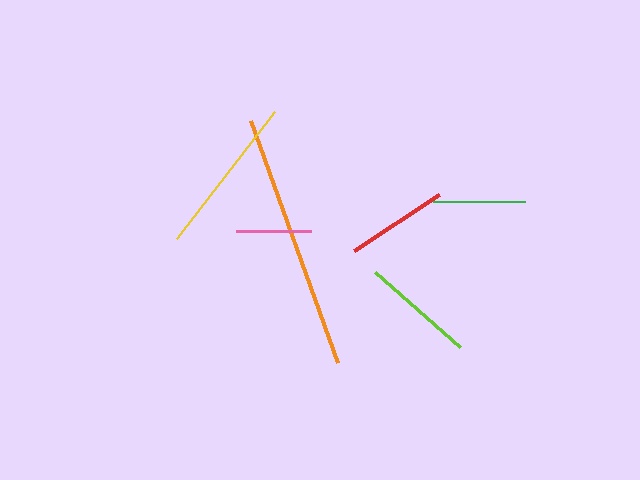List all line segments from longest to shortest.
From longest to shortest: orange, yellow, lime, red, green, pink.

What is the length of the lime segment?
The lime segment is approximately 113 pixels long.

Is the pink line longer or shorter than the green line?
The green line is longer than the pink line.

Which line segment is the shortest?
The pink line is the shortest at approximately 75 pixels.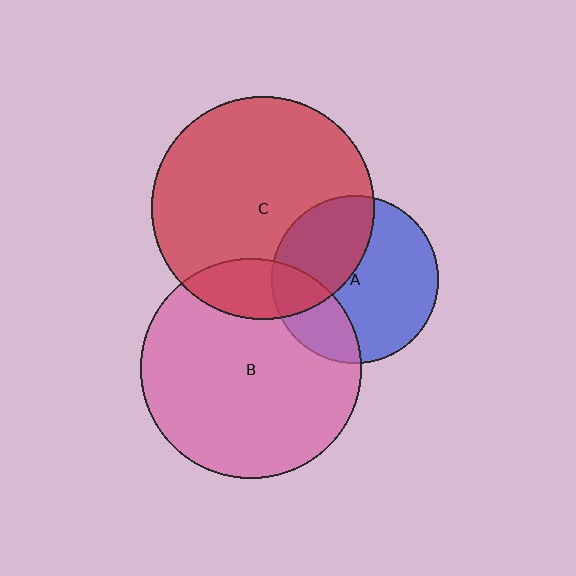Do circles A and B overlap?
Yes.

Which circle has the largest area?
Circle C (red).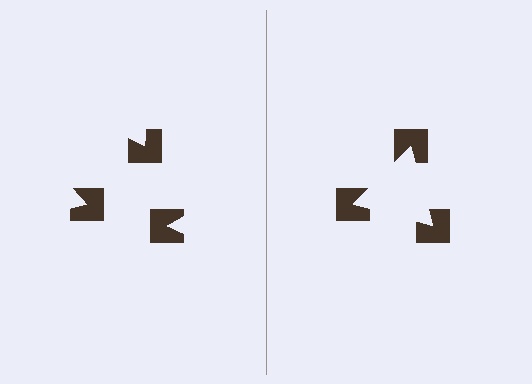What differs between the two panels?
The notched squares are positioned identically on both sides; only the wedge orientations differ. On the right they align to a triangle; on the left they are misaligned.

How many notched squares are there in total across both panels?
6 — 3 on each side.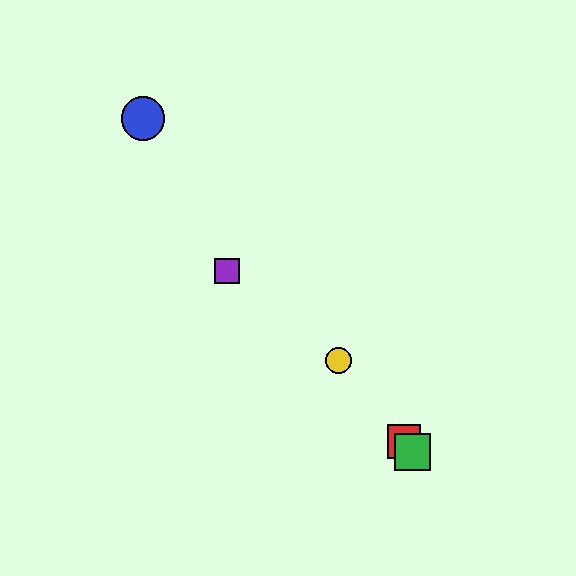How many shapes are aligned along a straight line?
4 shapes (the red square, the blue circle, the green square, the yellow circle) are aligned along a straight line.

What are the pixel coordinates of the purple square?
The purple square is at (227, 271).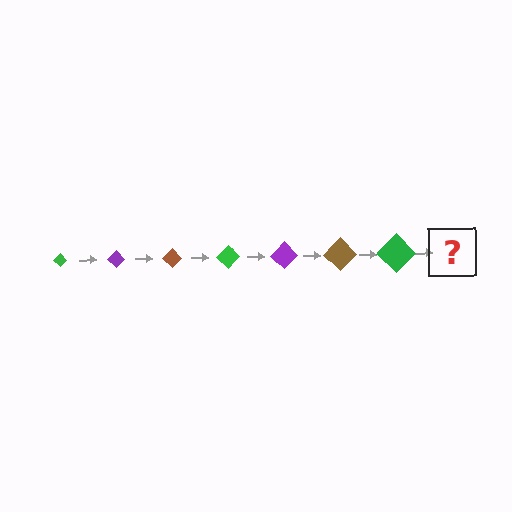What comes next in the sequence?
The next element should be a purple diamond, larger than the previous one.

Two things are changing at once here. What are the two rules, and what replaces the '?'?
The two rules are that the diamond grows larger each step and the color cycles through green, purple, and brown. The '?' should be a purple diamond, larger than the previous one.